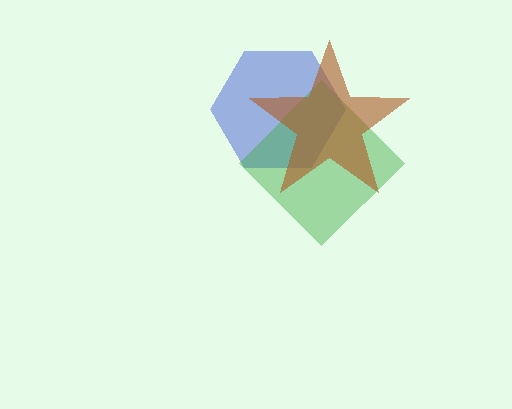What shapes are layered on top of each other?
The layered shapes are: a blue hexagon, a green diamond, a brown star.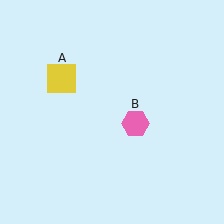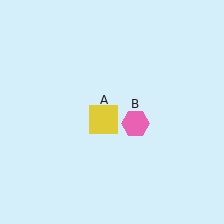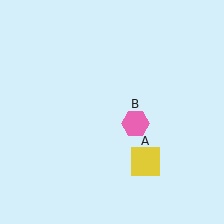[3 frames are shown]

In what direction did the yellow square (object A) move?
The yellow square (object A) moved down and to the right.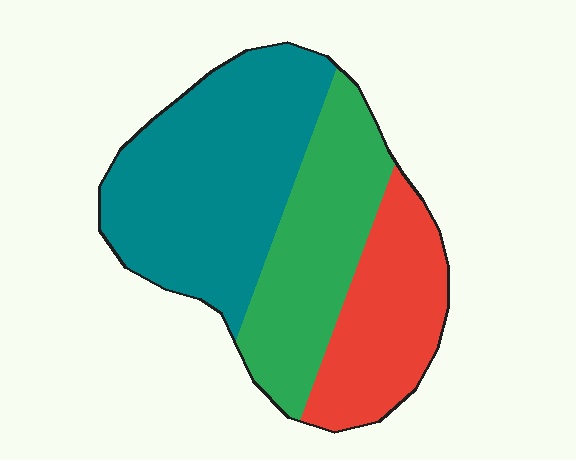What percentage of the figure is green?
Green takes up between a quarter and a half of the figure.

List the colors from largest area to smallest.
From largest to smallest: teal, green, red.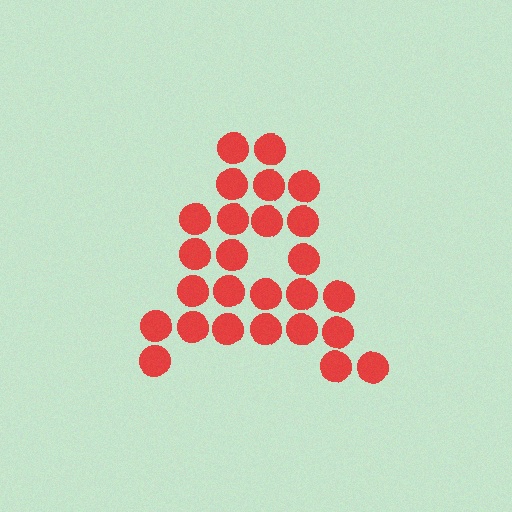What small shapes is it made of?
It is made of small circles.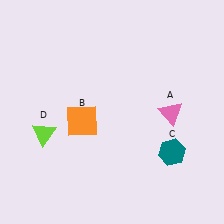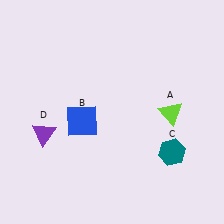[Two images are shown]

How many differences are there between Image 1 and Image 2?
There are 3 differences between the two images.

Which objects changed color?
A changed from pink to lime. B changed from orange to blue. D changed from lime to purple.